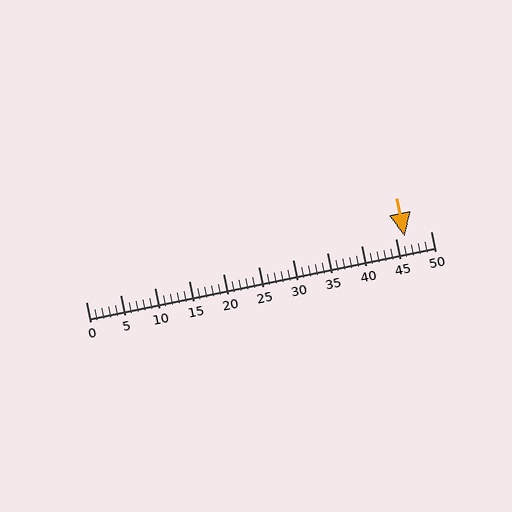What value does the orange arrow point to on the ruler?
The orange arrow points to approximately 46.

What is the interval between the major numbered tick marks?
The major tick marks are spaced 5 units apart.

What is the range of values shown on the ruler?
The ruler shows values from 0 to 50.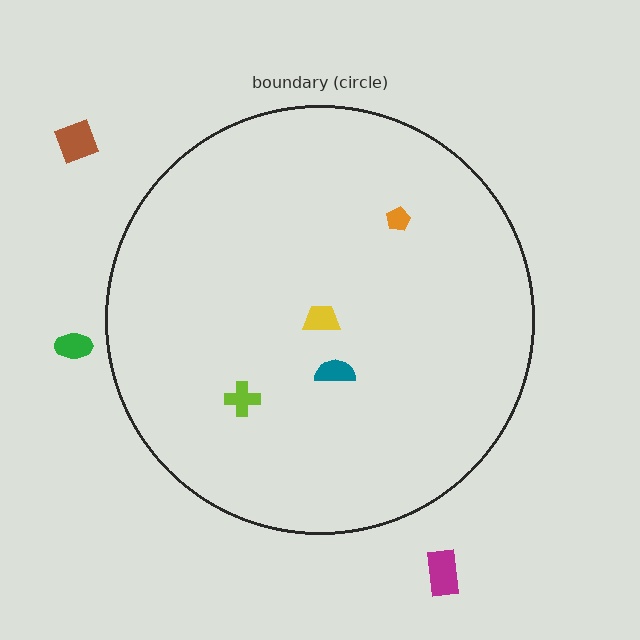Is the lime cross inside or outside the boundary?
Inside.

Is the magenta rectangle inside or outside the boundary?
Outside.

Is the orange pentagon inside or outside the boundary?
Inside.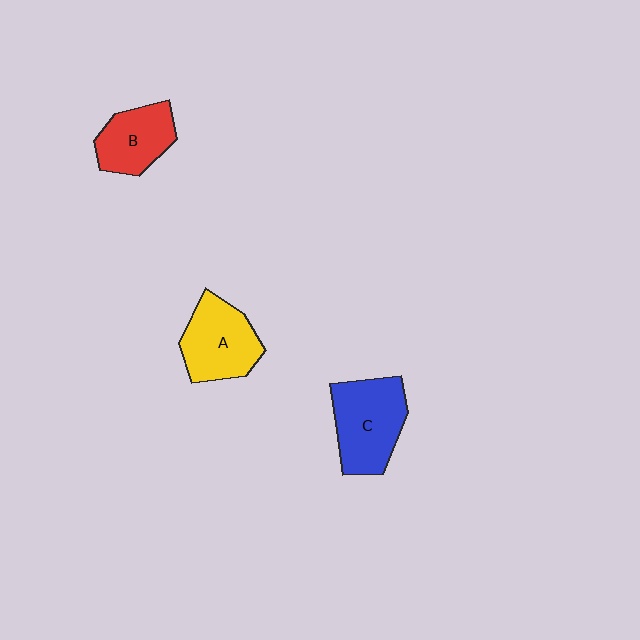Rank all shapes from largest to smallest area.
From largest to smallest: C (blue), A (yellow), B (red).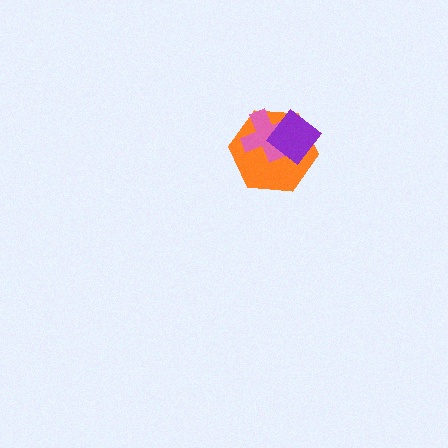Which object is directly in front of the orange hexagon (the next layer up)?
The pink cross is directly in front of the orange hexagon.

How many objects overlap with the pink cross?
2 objects overlap with the pink cross.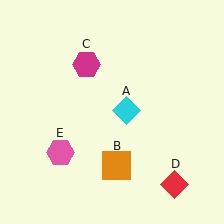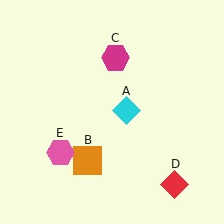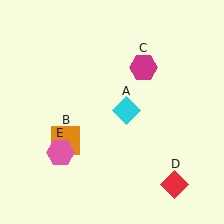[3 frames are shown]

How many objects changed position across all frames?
2 objects changed position: orange square (object B), magenta hexagon (object C).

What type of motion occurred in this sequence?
The orange square (object B), magenta hexagon (object C) rotated clockwise around the center of the scene.